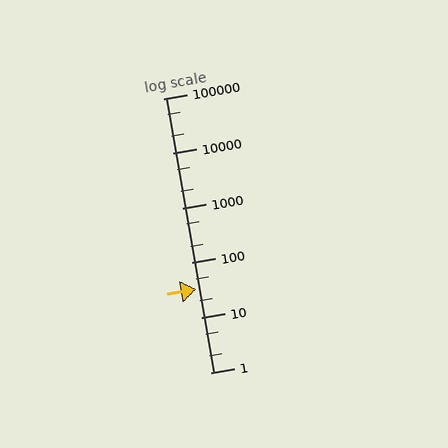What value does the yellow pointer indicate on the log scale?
The pointer indicates approximately 33.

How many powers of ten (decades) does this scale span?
The scale spans 5 decades, from 1 to 100000.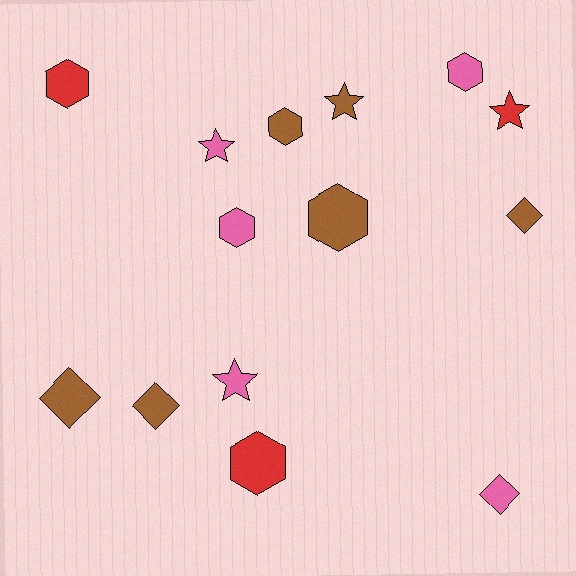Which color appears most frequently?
Brown, with 6 objects.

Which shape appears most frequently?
Hexagon, with 6 objects.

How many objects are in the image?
There are 14 objects.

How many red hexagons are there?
There are 2 red hexagons.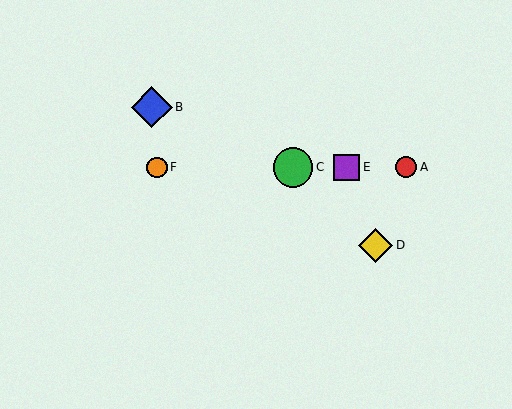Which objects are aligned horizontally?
Objects A, C, E, F are aligned horizontally.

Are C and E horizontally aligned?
Yes, both are at y≈167.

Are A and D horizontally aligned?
No, A is at y≈167 and D is at y≈245.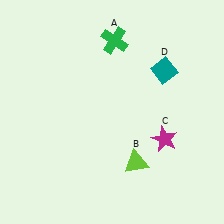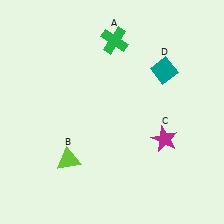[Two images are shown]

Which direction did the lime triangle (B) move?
The lime triangle (B) moved left.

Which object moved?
The lime triangle (B) moved left.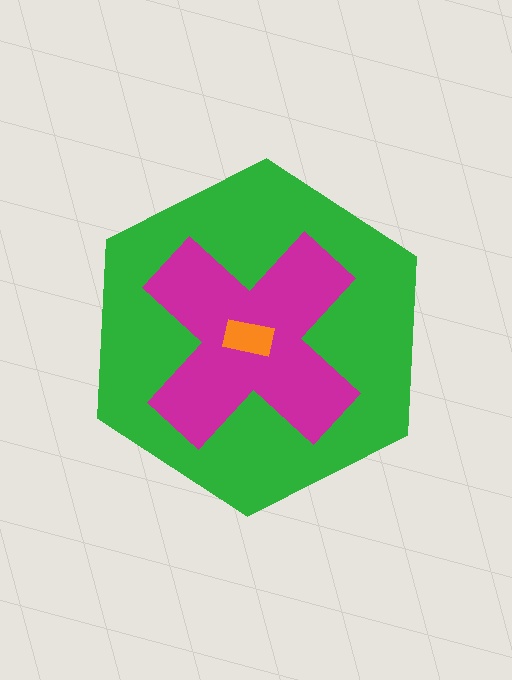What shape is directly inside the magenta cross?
The orange rectangle.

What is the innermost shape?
The orange rectangle.